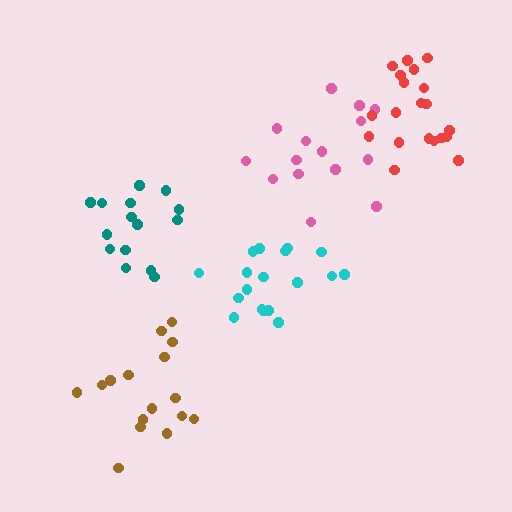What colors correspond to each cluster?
The clusters are colored: cyan, pink, red, brown, teal.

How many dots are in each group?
Group 1: 18 dots, Group 2: 15 dots, Group 3: 20 dots, Group 4: 16 dots, Group 5: 15 dots (84 total).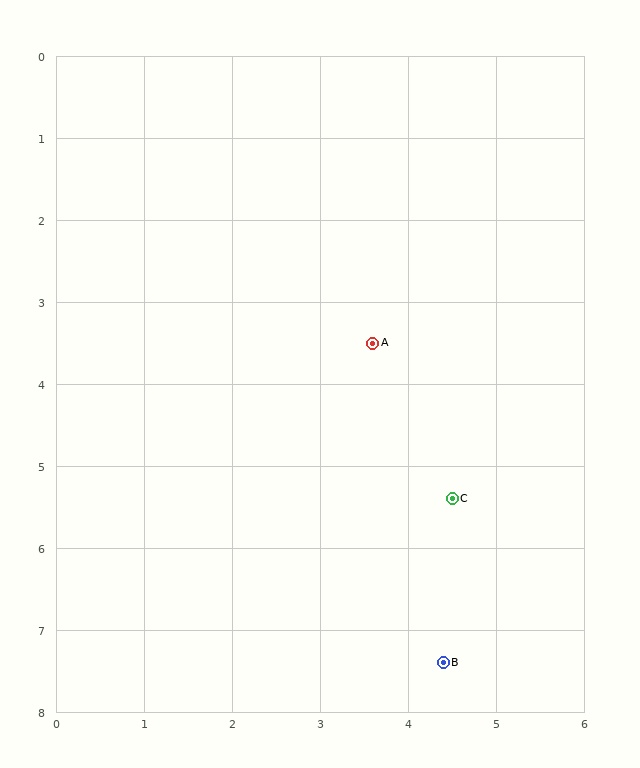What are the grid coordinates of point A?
Point A is at approximately (3.6, 3.5).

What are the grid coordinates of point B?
Point B is at approximately (4.4, 7.4).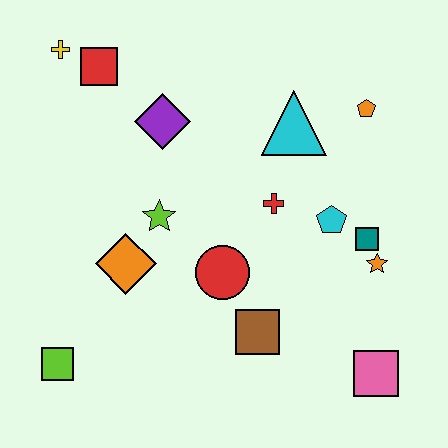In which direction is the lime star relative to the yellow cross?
The lime star is below the yellow cross.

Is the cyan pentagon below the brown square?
No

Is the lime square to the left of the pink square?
Yes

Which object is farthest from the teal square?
The yellow cross is farthest from the teal square.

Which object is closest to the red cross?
The cyan pentagon is closest to the red cross.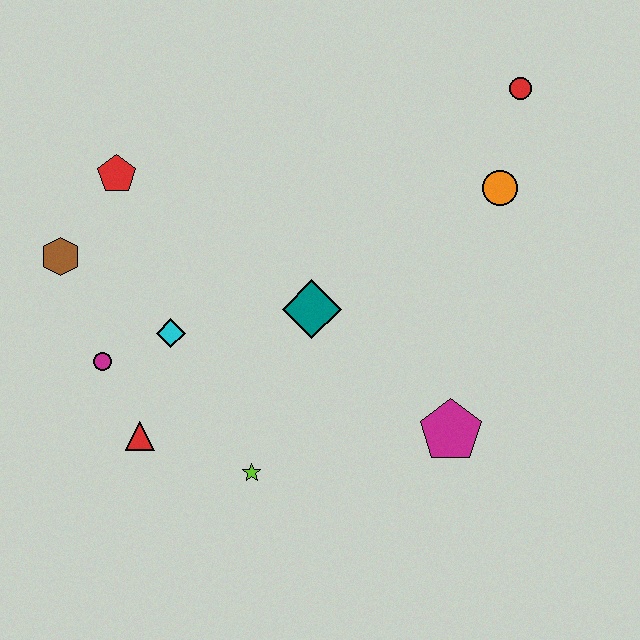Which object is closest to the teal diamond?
The cyan diamond is closest to the teal diamond.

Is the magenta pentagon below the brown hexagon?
Yes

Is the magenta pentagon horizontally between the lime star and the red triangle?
No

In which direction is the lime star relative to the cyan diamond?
The lime star is below the cyan diamond.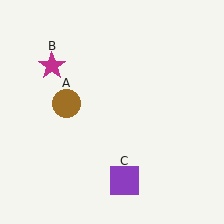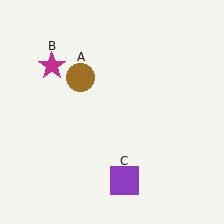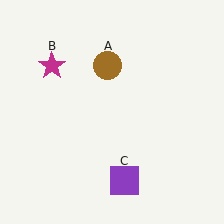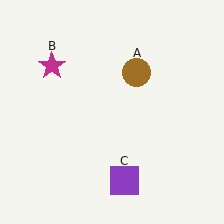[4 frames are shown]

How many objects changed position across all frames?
1 object changed position: brown circle (object A).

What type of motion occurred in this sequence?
The brown circle (object A) rotated clockwise around the center of the scene.